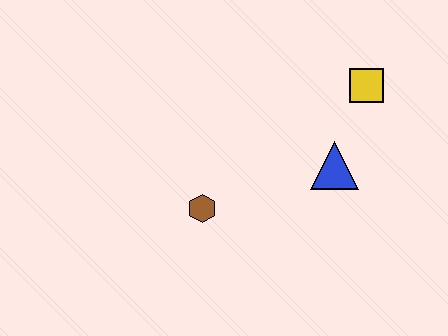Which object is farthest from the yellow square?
The brown hexagon is farthest from the yellow square.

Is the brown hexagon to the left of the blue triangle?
Yes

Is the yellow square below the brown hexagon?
No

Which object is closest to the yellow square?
The blue triangle is closest to the yellow square.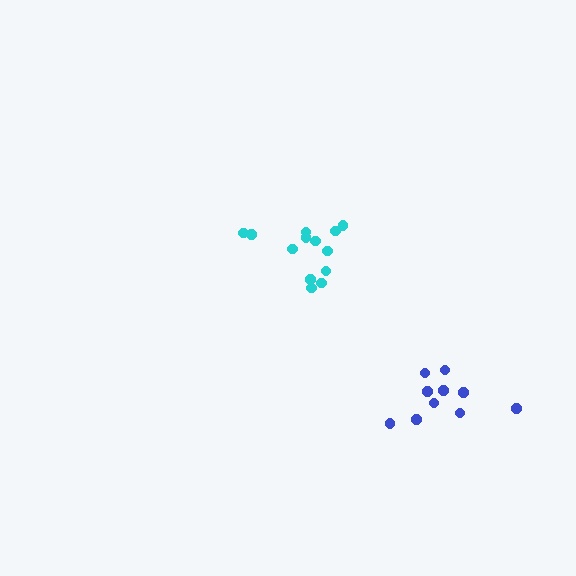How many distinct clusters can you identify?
There are 2 distinct clusters.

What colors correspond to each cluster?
The clusters are colored: cyan, blue.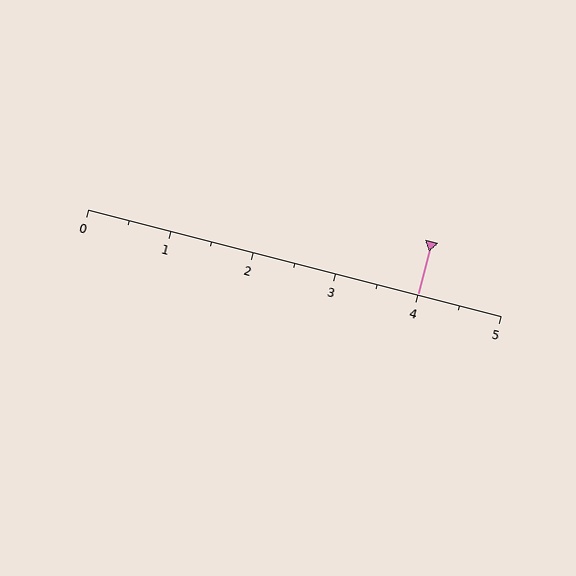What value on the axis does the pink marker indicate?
The marker indicates approximately 4.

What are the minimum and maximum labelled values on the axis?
The axis runs from 0 to 5.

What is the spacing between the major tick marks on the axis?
The major ticks are spaced 1 apart.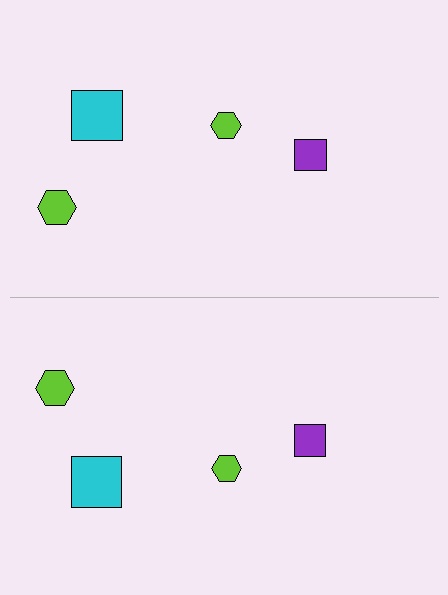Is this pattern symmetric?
Yes, this pattern has bilateral (reflection) symmetry.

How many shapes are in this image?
There are 8 shapes in this image.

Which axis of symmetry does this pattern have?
The pattern has a horizontal axis of symmetry running through the center of the image.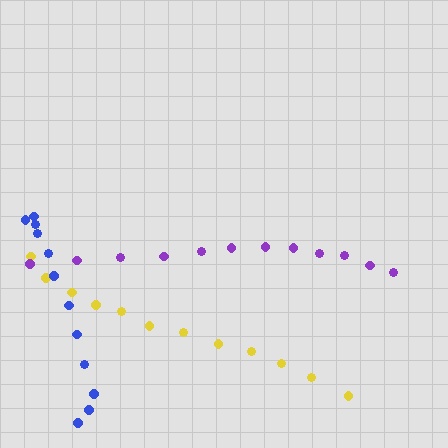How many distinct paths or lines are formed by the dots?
There are 3 distinct paths.